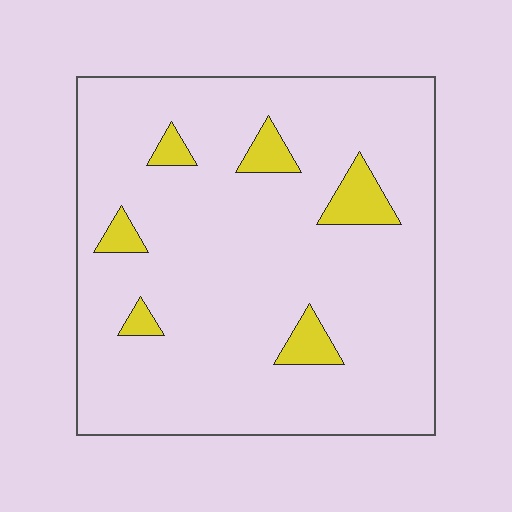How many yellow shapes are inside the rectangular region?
6.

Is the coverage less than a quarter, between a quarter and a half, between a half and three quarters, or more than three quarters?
Less than a quarter.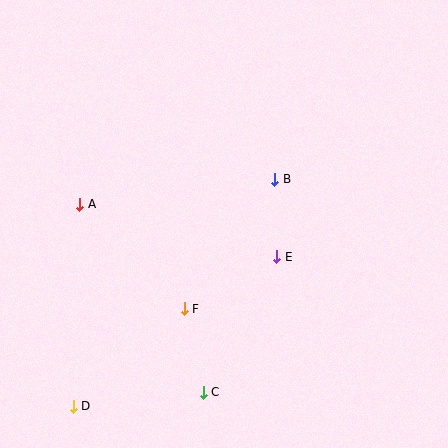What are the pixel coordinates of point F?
Point F is at (184, 309).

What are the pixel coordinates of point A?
Point A is at (80, 204).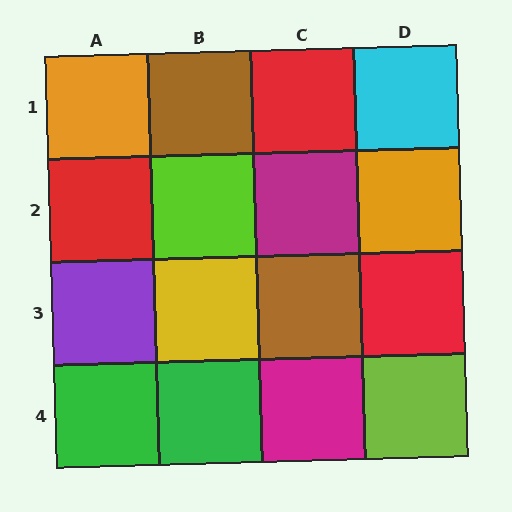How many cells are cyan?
1 cell is cyan.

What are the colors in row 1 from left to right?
Orange, brown, red, cyan.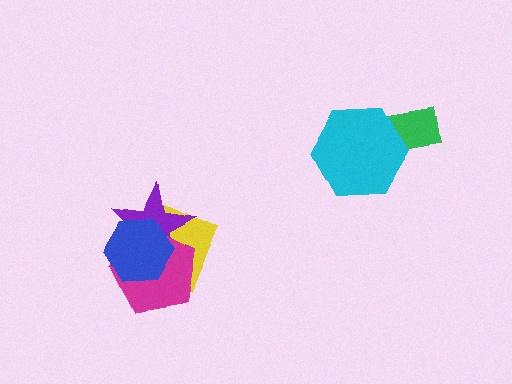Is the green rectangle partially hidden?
Yes, it is partially covered by another shape.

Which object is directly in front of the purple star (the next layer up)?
The magenta pentagon is directly in front of the purple star.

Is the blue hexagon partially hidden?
No, no other shape covers it.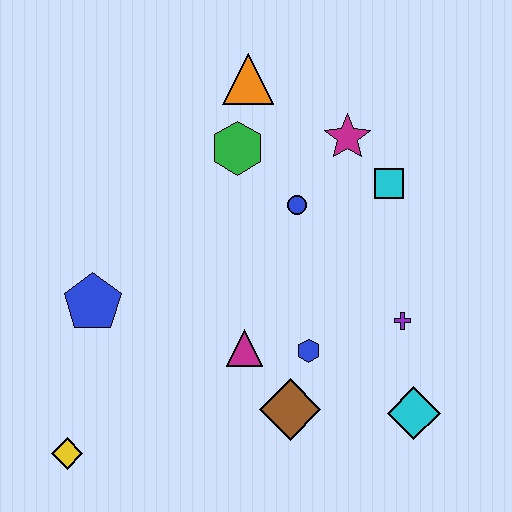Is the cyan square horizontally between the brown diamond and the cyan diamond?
Yes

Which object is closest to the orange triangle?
The green hexagon is closest to the orange triangle.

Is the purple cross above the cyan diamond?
Yes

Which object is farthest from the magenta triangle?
The orange triangle is farthest from the magenta triangle.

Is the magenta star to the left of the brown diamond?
No